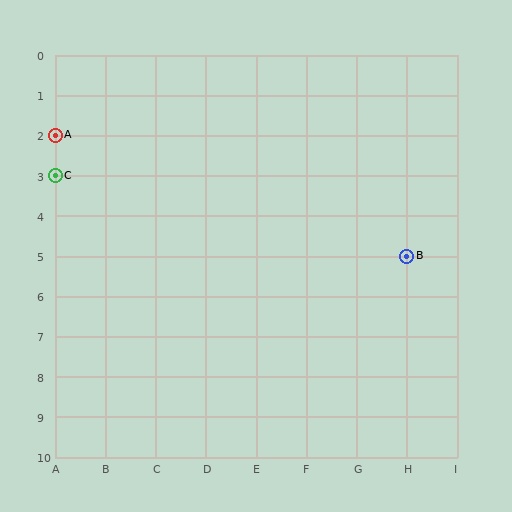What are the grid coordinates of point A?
Point A is at grid coordinates (A, 2).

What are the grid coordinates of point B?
Point B is at grid coordinates (H, 5).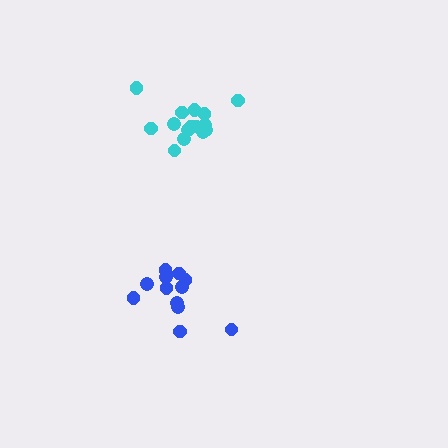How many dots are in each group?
Group 1: 12 dots, Group 2: 15 dots (27 total).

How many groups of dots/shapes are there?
There are 2 groups.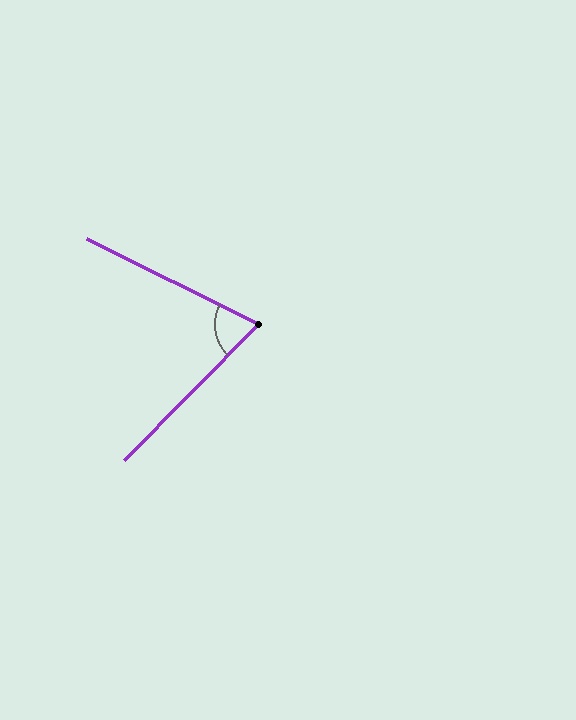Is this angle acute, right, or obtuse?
It is acute.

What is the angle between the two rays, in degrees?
Approximately 72 degrees.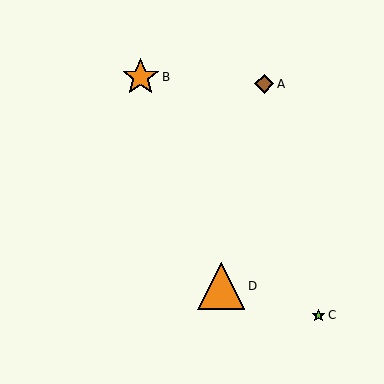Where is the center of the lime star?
The center of the lime star is at (318, 315).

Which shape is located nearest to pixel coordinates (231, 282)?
The orange triangle (labeled D) at (221, 286) is nearest to that location.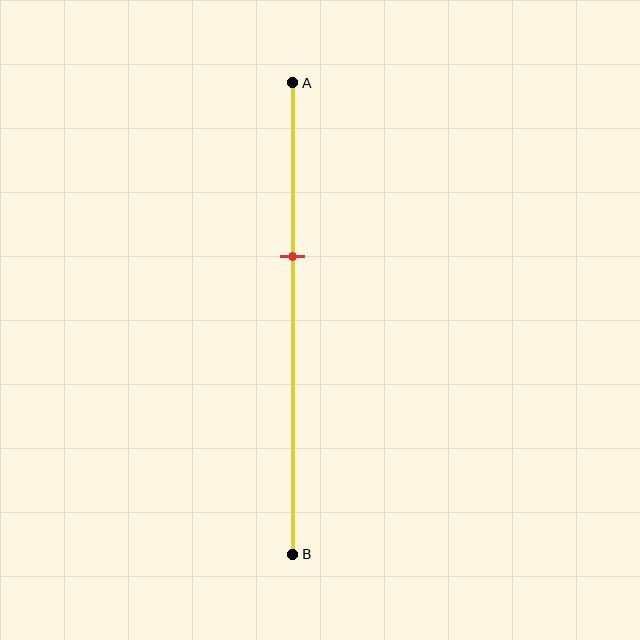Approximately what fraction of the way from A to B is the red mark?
The red mark is approximately 35% of the way from A to B.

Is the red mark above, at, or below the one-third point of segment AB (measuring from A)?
The red mark is below the one-third point of segment AB.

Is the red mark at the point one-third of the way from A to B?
No, the mark is at about 35% from A, not at the 33% one-third point.